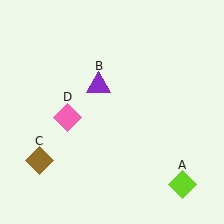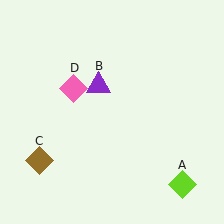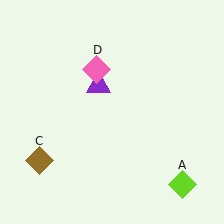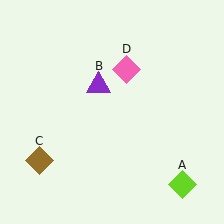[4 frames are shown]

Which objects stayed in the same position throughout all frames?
Lime diamond (object A) and purple triangle (object B) and brown diamond (object C) remained stationary.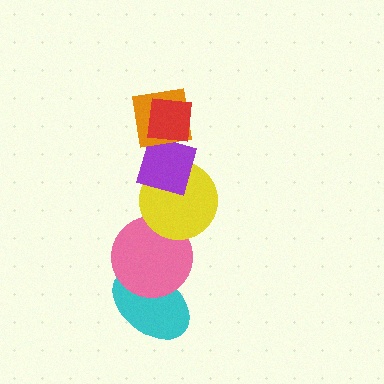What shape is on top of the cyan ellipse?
The pink circle is on top of the cyan ellipse.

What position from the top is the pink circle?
The pink circle is 5th from the top.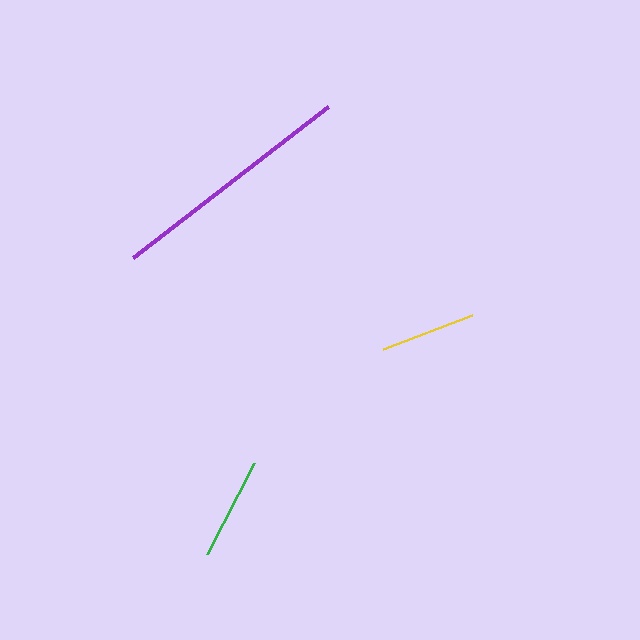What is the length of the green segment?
The green segment is approximately 102 pixels long.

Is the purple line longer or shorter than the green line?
The purple line is longer than the green line.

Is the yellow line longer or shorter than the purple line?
The purple line is longer than the yellow line.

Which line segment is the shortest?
The yellow line is the shortest at approximately 95 pixels.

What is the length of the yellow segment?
The yellow segment is approximately 95 pixels long.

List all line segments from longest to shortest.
From longest to shortest: purple, green, yellow.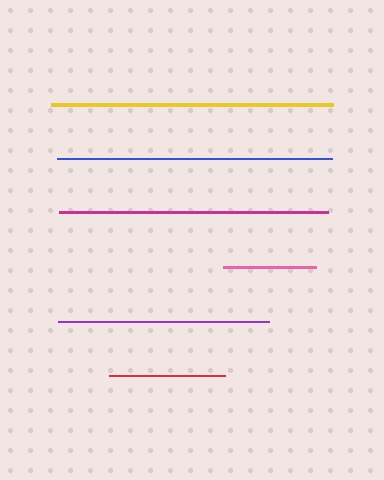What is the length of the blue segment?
The blue segment is approximately 275 pixels long.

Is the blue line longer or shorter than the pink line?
The blue line is longer than the pink line.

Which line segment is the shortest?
The pink line is the shortest at approximately 93 pixels.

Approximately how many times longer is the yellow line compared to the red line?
The yellow line is approximately 2.4 times the length of the red line.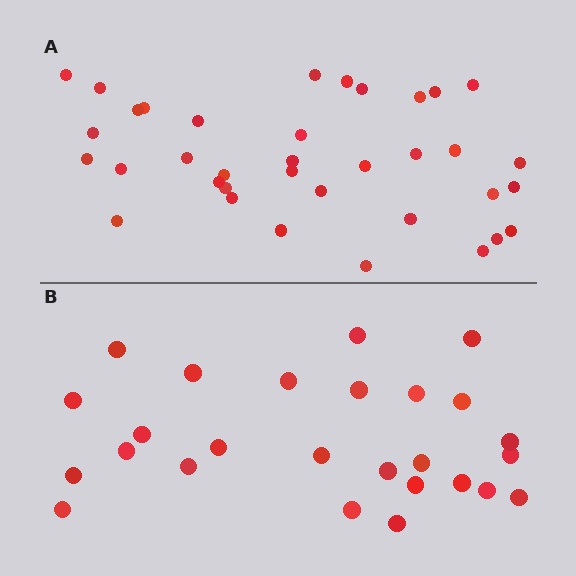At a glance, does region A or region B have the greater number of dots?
Region A (the top region) has more dots.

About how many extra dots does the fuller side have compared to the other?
Region A has roughly 10 or so more dots than region B.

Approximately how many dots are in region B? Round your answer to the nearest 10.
About 30 dots. (The exact count is 26, which rounds to 30.)